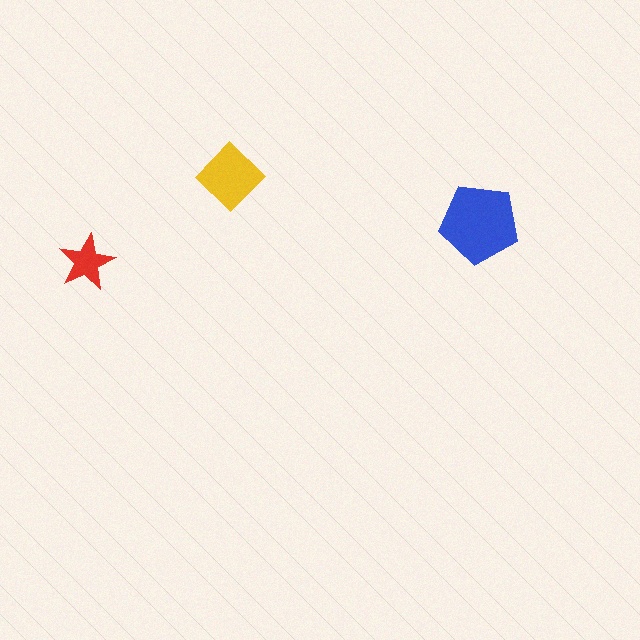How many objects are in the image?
There are 3 objects in the image.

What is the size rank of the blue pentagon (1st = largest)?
1st.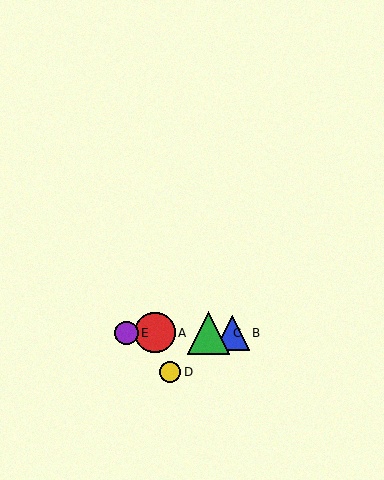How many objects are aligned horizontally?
4 objects (A, B, C, E) are aligned horizontally.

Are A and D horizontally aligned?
No, A is at y≈333 and D is at y≈372.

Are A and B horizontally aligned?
Yes, both are at y≈333.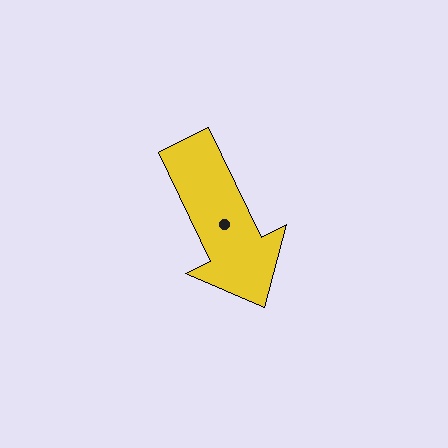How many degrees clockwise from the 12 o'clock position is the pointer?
Approximately 154 degrees.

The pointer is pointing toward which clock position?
Roughly 5 o'clock.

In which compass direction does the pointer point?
Southeast.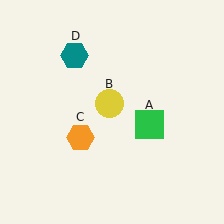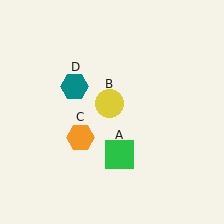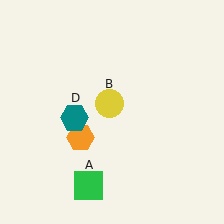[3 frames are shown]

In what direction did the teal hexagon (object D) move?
The teal hexagon (object D) moved down.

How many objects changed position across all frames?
2 objects changed position: green square (object A), teal hexagon (object D).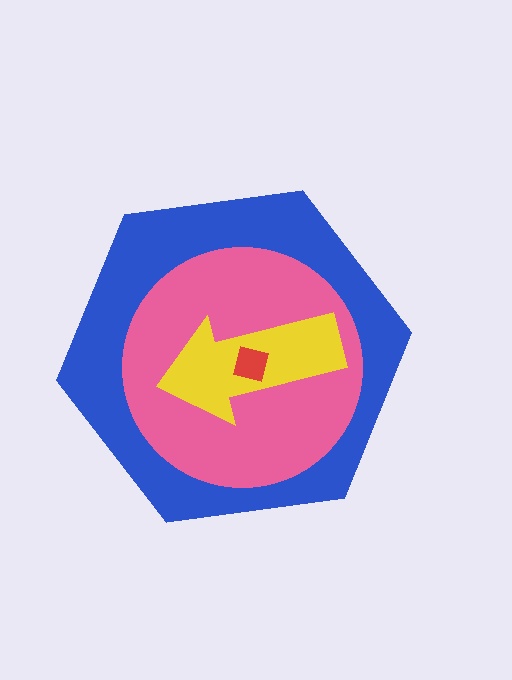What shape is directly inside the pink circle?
The yellow arrow.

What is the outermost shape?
The blue hexagon.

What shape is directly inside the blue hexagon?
The pink circle.